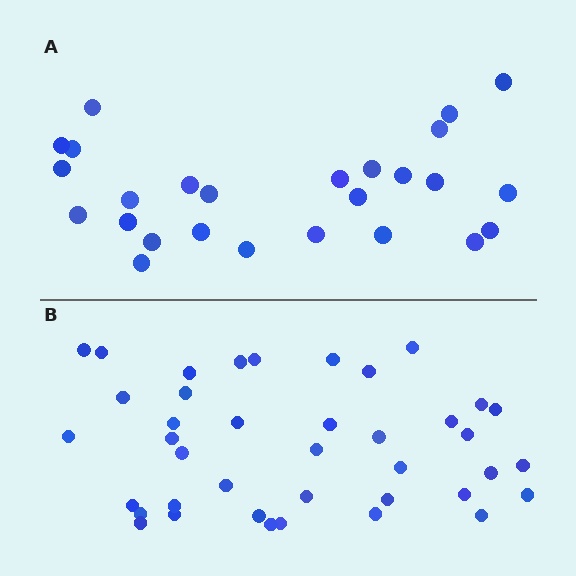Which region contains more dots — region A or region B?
Region B (the bottom region) has more dots.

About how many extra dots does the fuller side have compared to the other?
Region B has approximately 15 more dots than region A.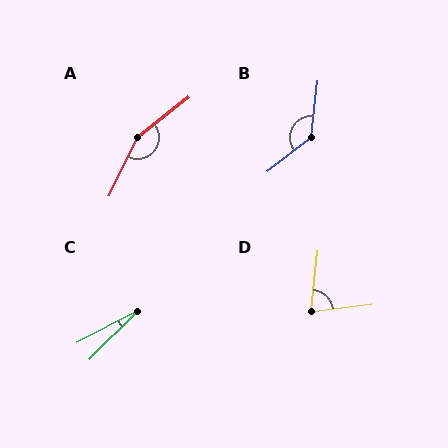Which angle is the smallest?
C, at approximately 18 degrees.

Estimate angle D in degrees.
Approximately 76 degrees.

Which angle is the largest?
A, at approximately 154 degrees.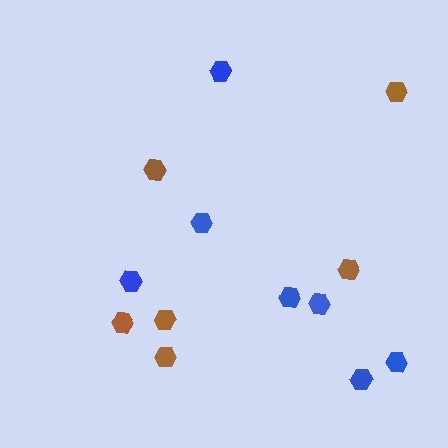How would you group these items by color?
There are 2 groups: one group of blue hexagons (7) and one group of brown hexagons (6).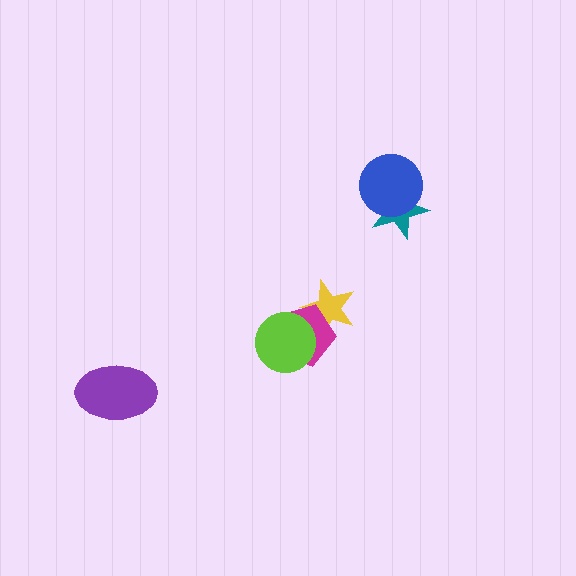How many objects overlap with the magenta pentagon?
2 objects overlap with the magenta pentagon.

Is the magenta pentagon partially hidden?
Yes, it is partially covered by another shape.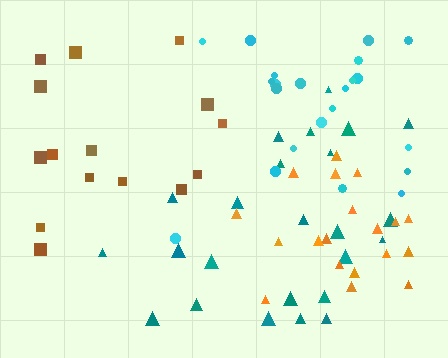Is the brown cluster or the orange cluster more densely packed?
Orange.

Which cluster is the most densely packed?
Orange.